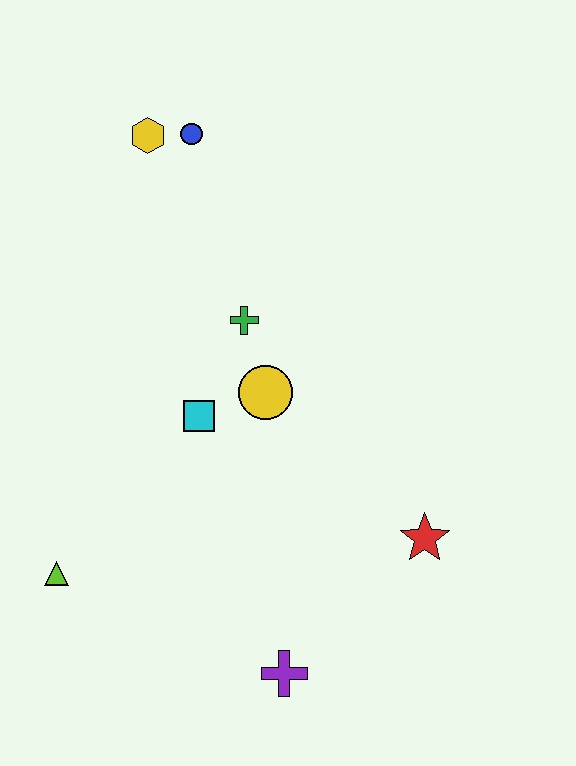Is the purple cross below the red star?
Yes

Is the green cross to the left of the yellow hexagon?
No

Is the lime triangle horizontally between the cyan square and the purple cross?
No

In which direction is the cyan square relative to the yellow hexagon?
The cyan square is below the yellow hexagon.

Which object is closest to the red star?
The purple cross is closest to the red star.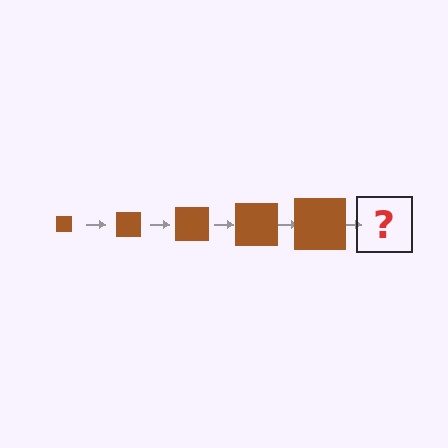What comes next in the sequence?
The next element should be a brown square, larger than the previous one.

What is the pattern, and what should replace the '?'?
The pattern is that the square gets progressively larger each step. The '?' should be a brown square, larger than the previous one.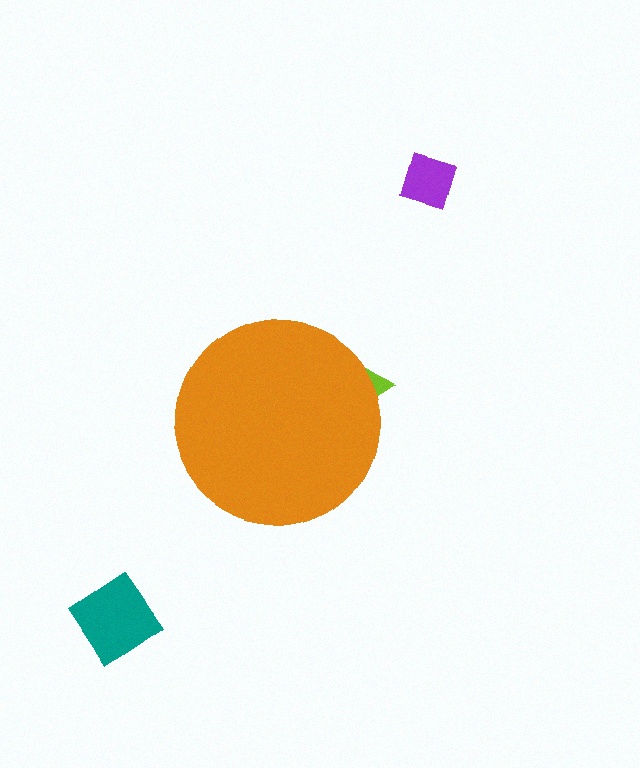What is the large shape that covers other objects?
An orange circle.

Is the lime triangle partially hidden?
Yes, the lime triangle is partially hidden behind the orange circle.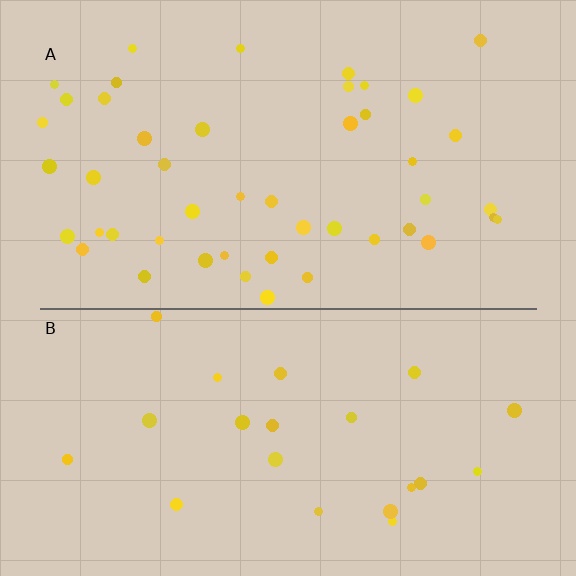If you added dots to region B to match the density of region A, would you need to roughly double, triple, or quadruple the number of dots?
Approximately double.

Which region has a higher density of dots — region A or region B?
A (the top).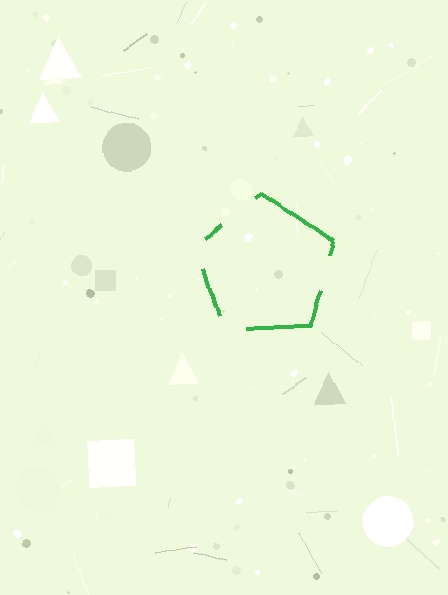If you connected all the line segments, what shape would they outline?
They would outline a pentagon.